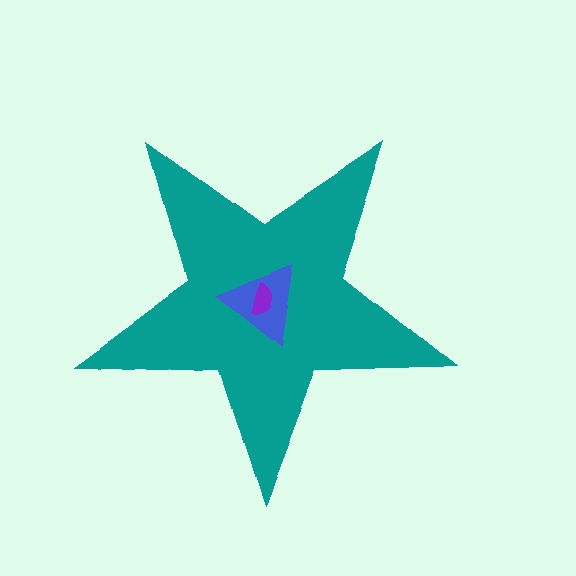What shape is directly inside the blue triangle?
The purple semicircle.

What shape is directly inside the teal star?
The blue triangle.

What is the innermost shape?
The purple semicircle.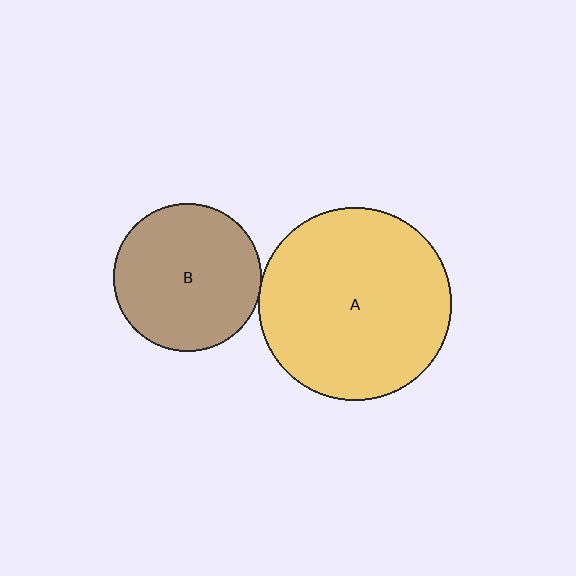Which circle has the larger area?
Circle A (yellow).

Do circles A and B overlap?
Yes.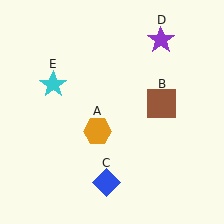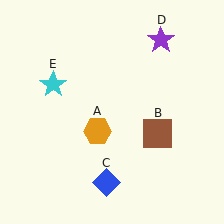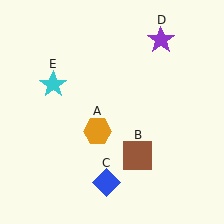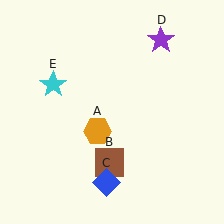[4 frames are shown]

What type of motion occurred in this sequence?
The brown square (object B) rotated clockwise around the center of the scene.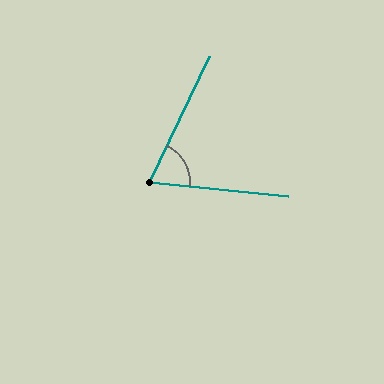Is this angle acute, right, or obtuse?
It is acute.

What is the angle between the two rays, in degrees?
Approximately 70 degrees.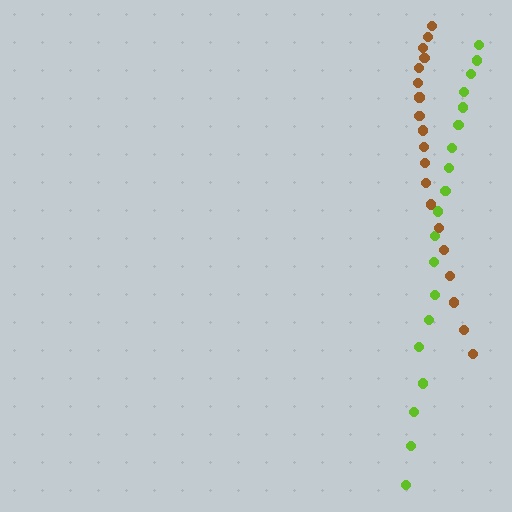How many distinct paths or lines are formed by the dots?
There are 2 distinct paths.